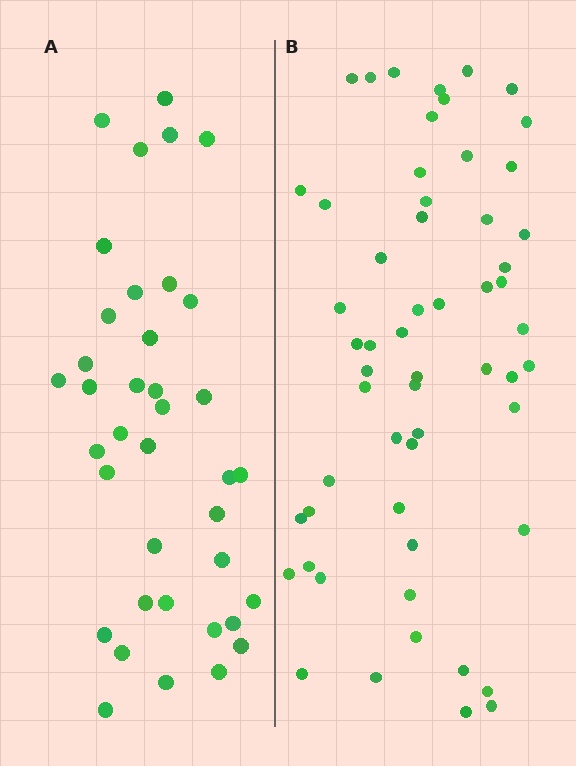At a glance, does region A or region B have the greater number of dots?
Region B (the right region) has more dots.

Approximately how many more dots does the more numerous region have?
Region B has approximately 20 more dots than region A.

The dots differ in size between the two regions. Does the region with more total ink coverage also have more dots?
No. Region A has more total ink coverage because its dots are larger, but region B actually contains more individual dots. Total area can be misleading — the number of items is what matters here.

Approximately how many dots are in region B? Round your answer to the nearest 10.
About 60 dots. (The exact count is 57, which rounds to 60.)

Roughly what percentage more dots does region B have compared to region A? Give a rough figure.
About 50% more.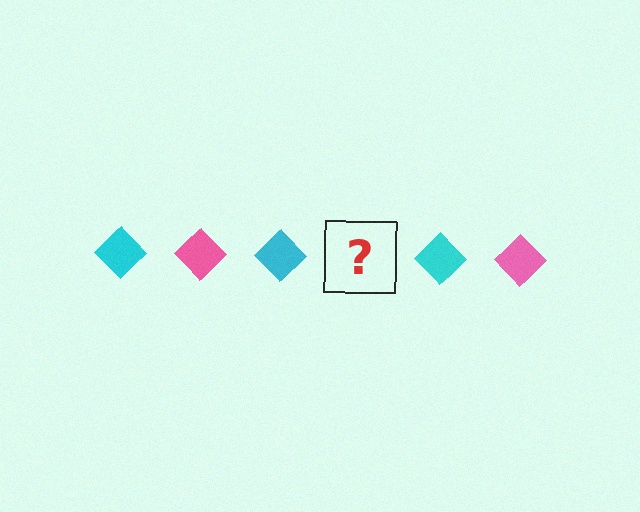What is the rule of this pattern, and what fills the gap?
The rule is that the pattern cycles through cyan, pink diamonds. The gap should be filled with a pink diamond.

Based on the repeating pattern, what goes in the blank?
The blank should be a pink diamond.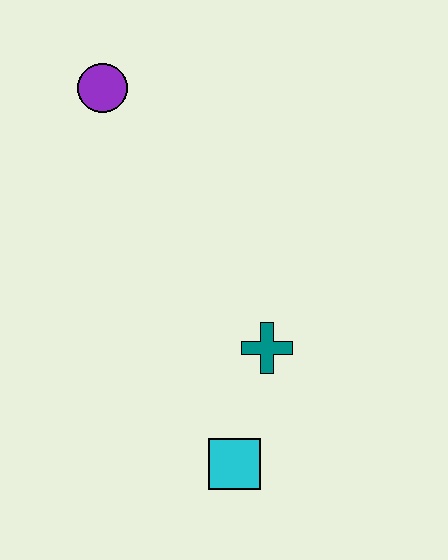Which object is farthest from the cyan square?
The purple circle is farthest from the cyan square.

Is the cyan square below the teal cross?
Yes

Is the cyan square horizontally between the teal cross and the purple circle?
Yes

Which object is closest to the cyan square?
The teal cross is closest to the cyan square.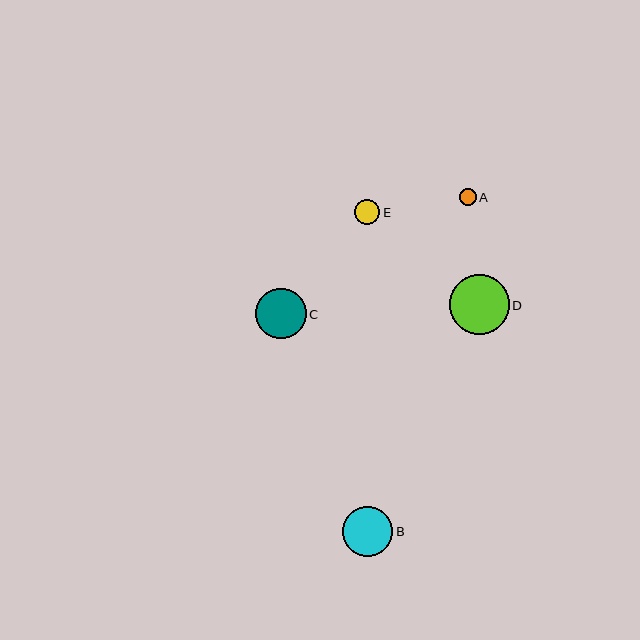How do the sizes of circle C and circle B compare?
Circle C and circle B are approximately the same size.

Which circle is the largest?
Circle D is the largest with a size of approximately 60 pixels.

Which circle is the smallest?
Circle A is the smallest with a size of approximately 16 pixels.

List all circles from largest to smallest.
From largest to smallest: D, C, B, E, A.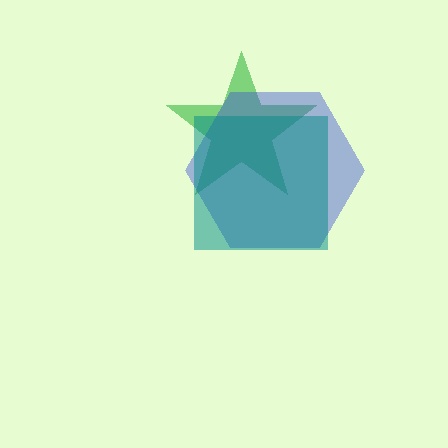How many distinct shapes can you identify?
There are 3 distinct shapes: a green star, a blue hexagon, a teal square.